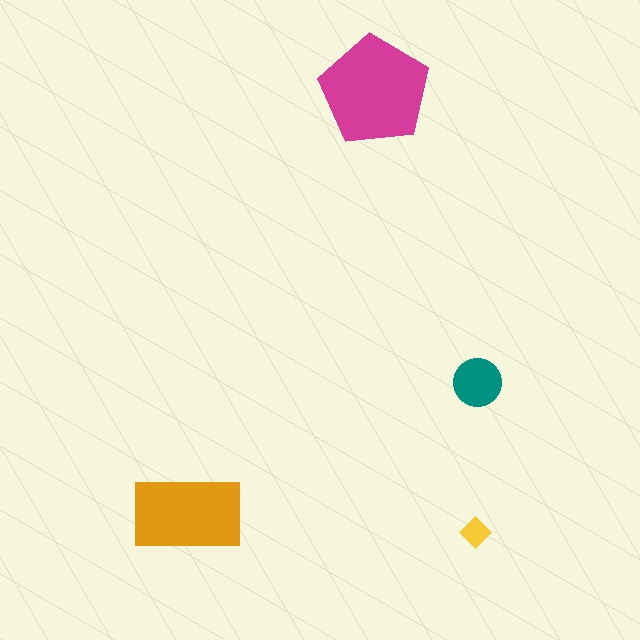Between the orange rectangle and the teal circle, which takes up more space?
The orange rectangle.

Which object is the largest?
The magenta pentagon.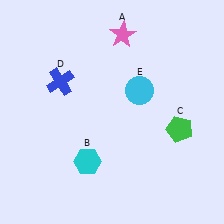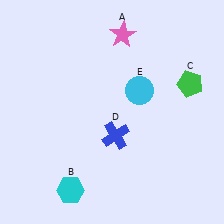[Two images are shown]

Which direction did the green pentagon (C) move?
The green pentagon (C) moved up.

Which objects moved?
The objects that moved are: the cyan hexagon (B), the green pentagon (C), the blue cross (D).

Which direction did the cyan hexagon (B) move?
The cyan hexagon (B) moved down.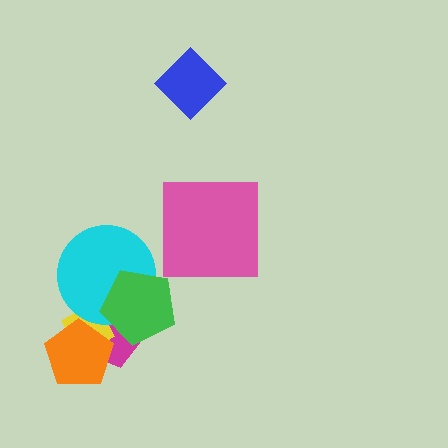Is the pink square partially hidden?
No, no other shape covers it.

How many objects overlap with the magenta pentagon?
4 objects overlap with the magenta pentagon.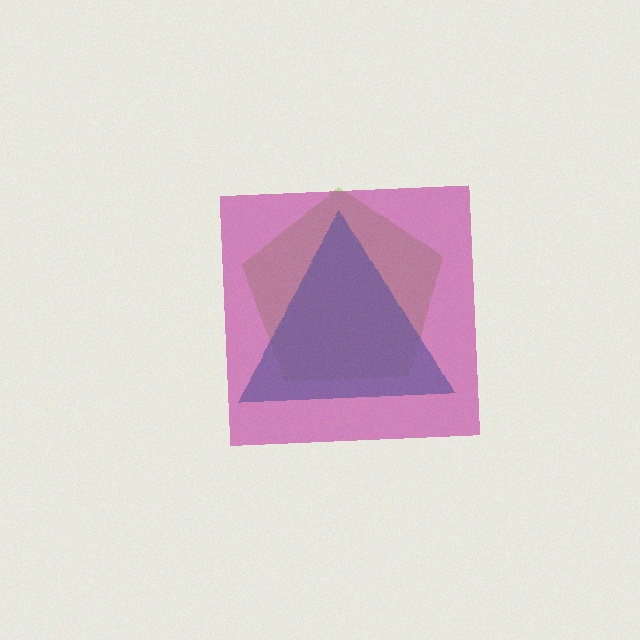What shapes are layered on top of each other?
The layered shapes are: a lime pentagon, a teal triangle, a magenta square.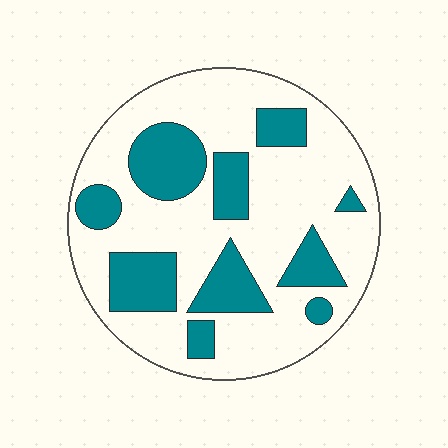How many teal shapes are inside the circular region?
10.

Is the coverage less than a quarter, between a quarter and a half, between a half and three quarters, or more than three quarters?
Between a quarter and a half.